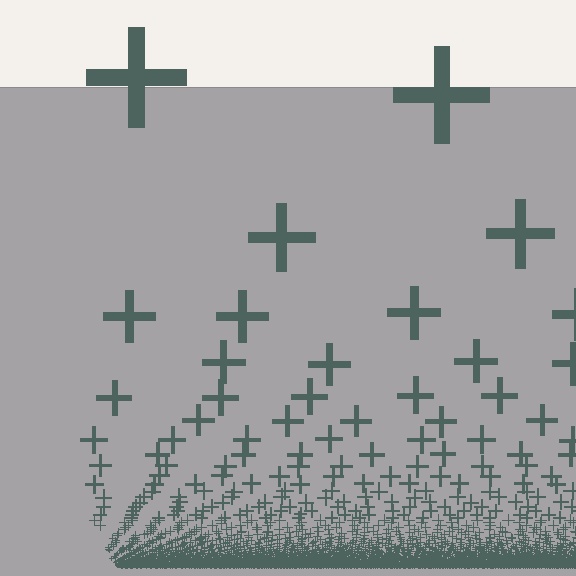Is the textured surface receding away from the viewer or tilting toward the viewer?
The surface appears to tilt toward the viewer. Texture elements get larger and sparser toward the top.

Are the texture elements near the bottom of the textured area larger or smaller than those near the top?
Smaller. The gradient is inverted — elements near the bottom are smaller and denser.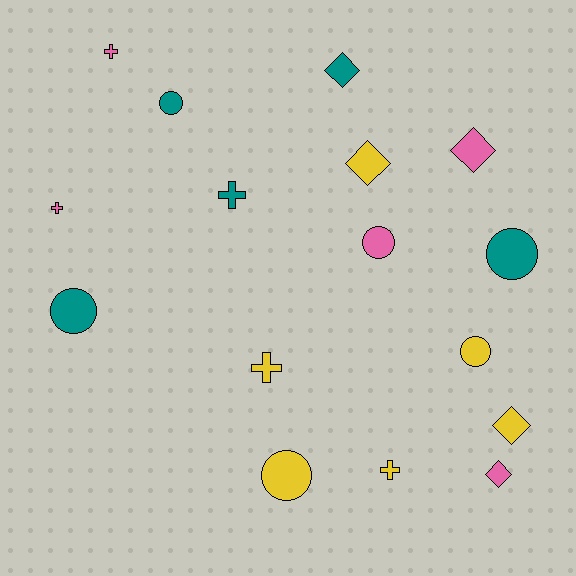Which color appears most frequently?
Yellow, with 6 objects.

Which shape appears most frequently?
Circle, with 6 objects.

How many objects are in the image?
There are 16 objects.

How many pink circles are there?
There is 1 pink circle.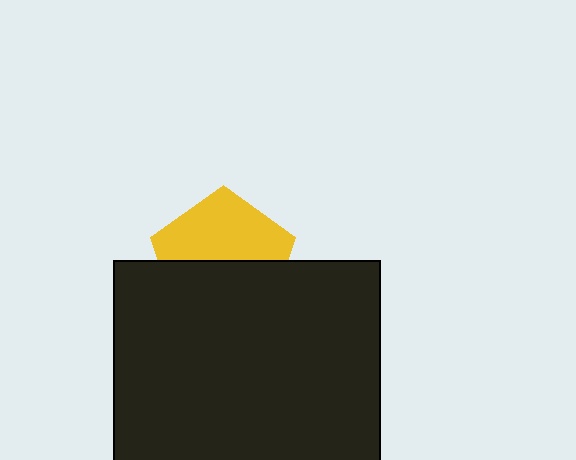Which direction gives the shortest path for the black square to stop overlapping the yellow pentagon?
Moving down gives the shortest separation.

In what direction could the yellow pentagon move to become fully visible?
The yellow pentagon could move up. That would shift it out from behind the black square entirely.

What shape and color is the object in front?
The object in front is a black square.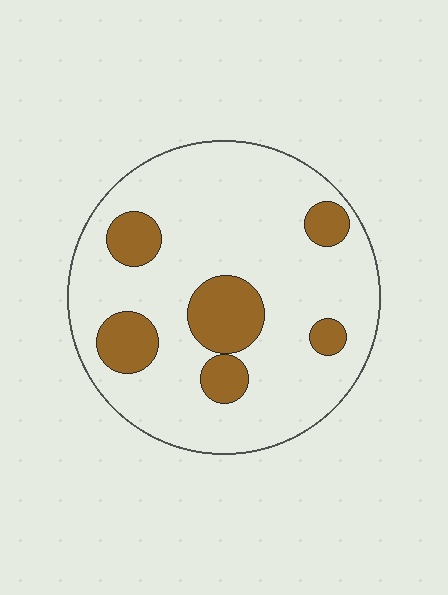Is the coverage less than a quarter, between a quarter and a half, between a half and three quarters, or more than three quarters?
Less than a quarter.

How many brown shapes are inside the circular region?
6.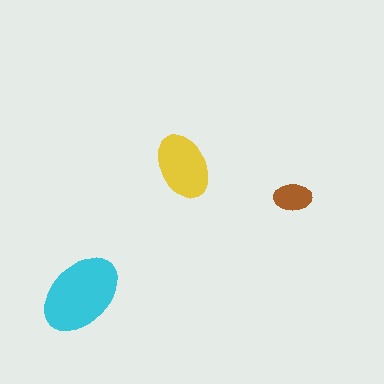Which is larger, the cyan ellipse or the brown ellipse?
The cyan one.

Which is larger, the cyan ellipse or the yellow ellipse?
The cyan one.